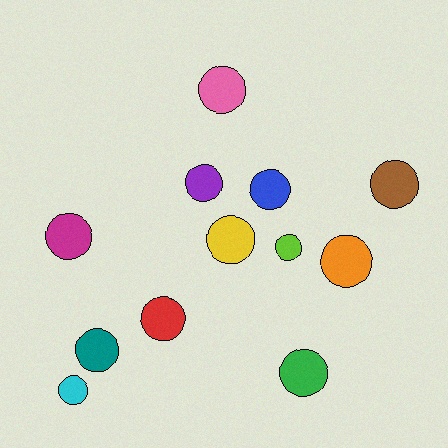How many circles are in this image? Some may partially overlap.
There are 12 circles.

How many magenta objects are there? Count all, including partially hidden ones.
There is 1 magenta object.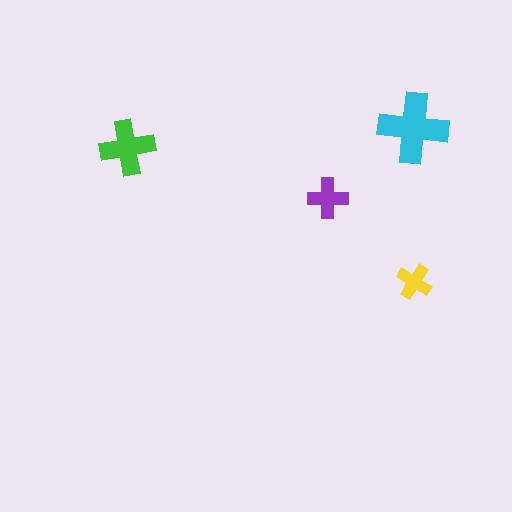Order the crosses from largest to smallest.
the cyan one, the green one, the purple one, the yellow one.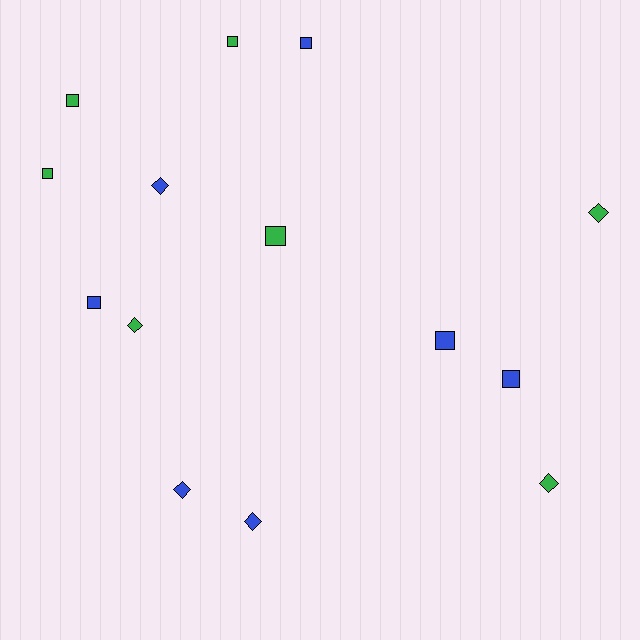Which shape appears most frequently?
Square, with 8 objects.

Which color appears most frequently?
Blue, with 7 objects.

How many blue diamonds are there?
There are 3 blue diamonds.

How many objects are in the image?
There are 14 objects.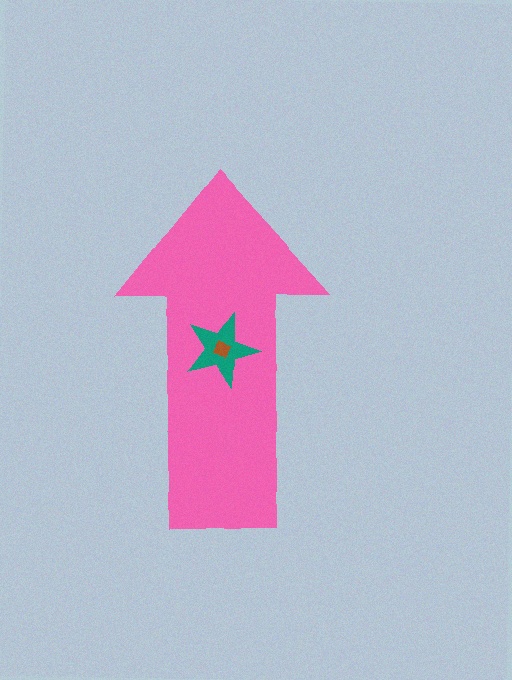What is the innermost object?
The brown square.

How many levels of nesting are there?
3.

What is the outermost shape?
The pink arrow.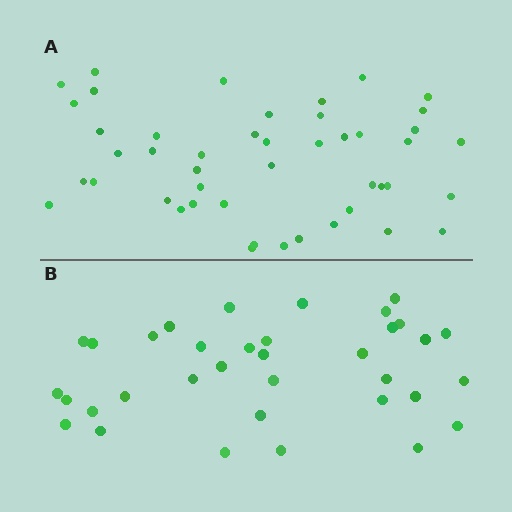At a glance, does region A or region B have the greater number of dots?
Region A (the top region) has more dots.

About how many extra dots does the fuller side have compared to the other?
Region A has roughly 12 or so more dots than region B.